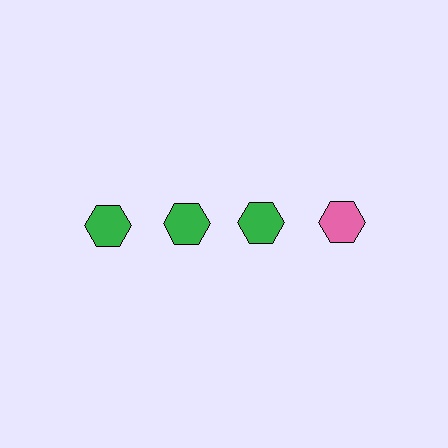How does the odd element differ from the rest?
It has a different color: pink instead of green.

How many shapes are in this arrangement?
There are 4 shapes arranged in a grid pattern.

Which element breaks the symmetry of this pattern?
The pink hexagon in the top row, second from right column breaks the symmetry. All other shapes are green hexagons.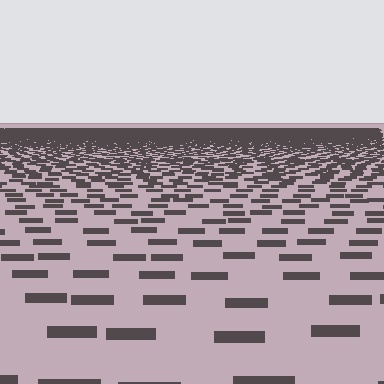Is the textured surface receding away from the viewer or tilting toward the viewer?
The surface is receding away from the viewer. Texture elements get smaller and denser toward the top.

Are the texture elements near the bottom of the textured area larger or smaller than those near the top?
Larger. Near the bottom, elements are closer to the viewer and appear at a bigger on-screen size.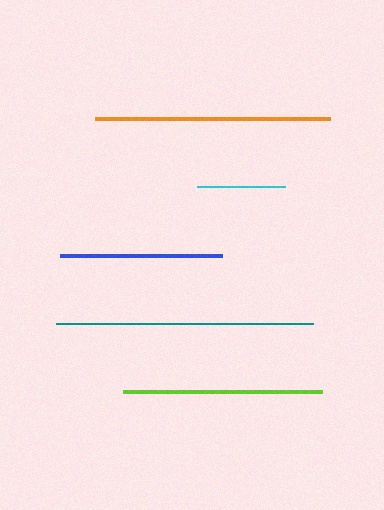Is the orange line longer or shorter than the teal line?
The teal line is longer than the orange line.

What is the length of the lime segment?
The lime segment is approximately 199 pixels long.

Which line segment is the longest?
The teal line is the longest at approximately 257 pixels.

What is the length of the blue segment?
The blue segment is approximately 161 pixels long.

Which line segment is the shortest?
The cyan line is the shortest at approximately 88 pixels.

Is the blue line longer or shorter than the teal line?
The teal line is longer than the blue line.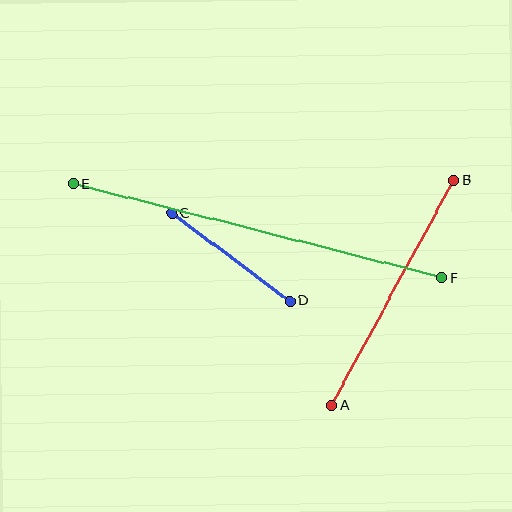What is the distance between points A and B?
The distance is approximately 257 pixels.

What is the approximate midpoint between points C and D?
The midpoint is at approximately (231, 257) pixels.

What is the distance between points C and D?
The distance is approximately 147 pixels.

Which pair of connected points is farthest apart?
Points E and F are farthest apart.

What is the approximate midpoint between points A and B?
The midpoint is at approximately (393, 293) pixels.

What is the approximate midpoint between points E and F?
The midpoint is at approximately (258, 231) pixels.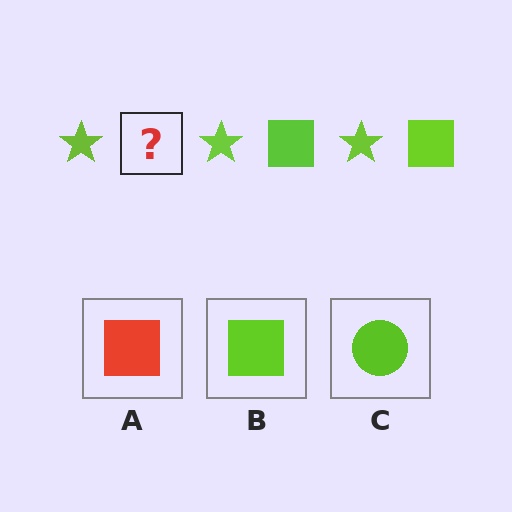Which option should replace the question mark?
Option B.